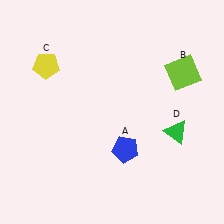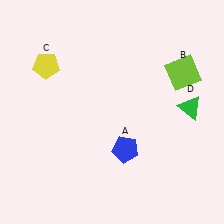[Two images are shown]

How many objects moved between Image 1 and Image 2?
1 object moved between the two images.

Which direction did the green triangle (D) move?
The green triangle (D) moved up.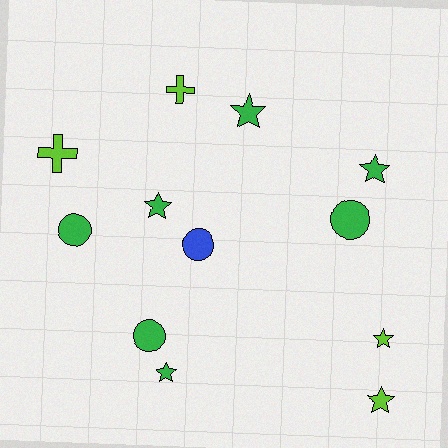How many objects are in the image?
There are 12 objects.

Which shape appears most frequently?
Star, with 6 objects.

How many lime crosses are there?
There are 2 lime crosses.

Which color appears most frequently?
Green, with 7 objects.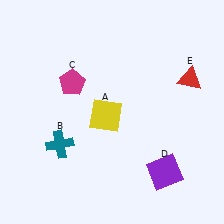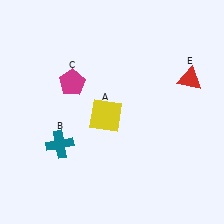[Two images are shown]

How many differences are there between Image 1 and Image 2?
There is 1 difference between the two images.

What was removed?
The purple square (D) was removed in Image 2.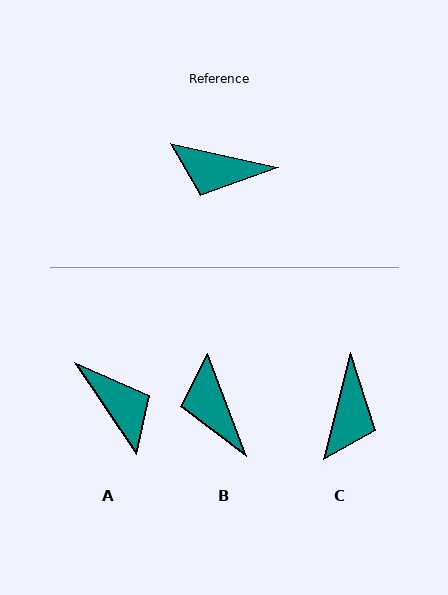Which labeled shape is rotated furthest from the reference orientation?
A, about 137 degrees away.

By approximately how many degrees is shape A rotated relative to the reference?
Approximately 137 degrees counter-clockwise.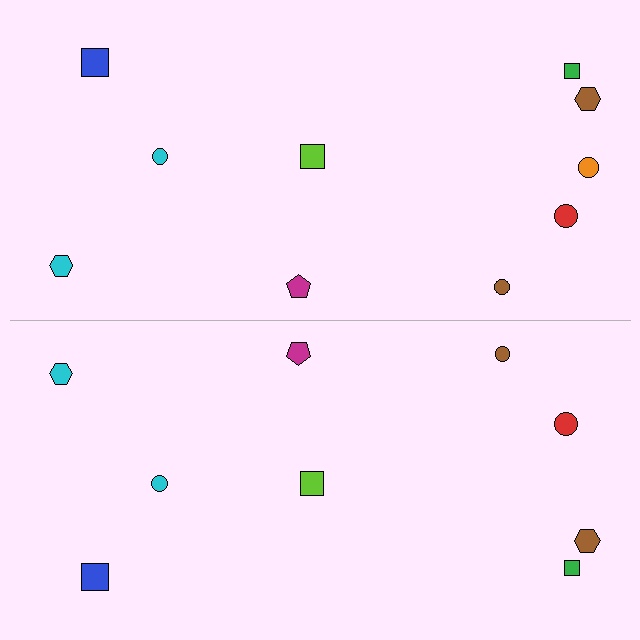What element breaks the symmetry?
A orange circle is missing from the bottom side.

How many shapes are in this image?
There are 19 shapes in this image.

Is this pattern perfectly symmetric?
No, the pattern is not perfectly symmetric. A orange circle is missing from the bottom side.